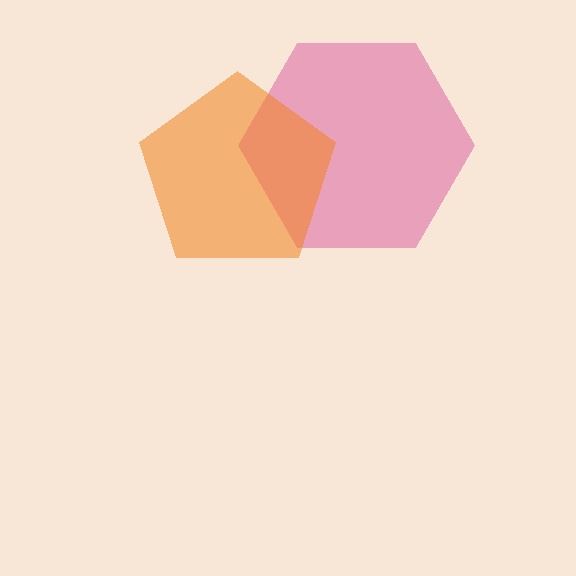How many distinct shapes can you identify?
There are 2 distinct shapes: a magenta hexagon, an orange pentagon.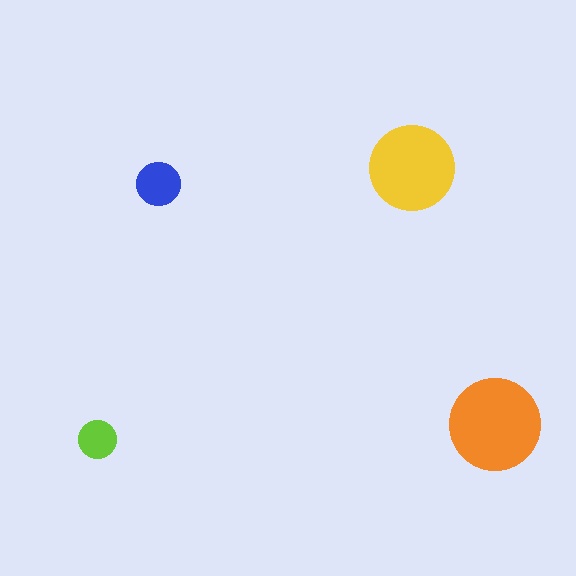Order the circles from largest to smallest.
the orange one, the yellow one, the blue one, the lime one.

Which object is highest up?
The yellow circle is topmost.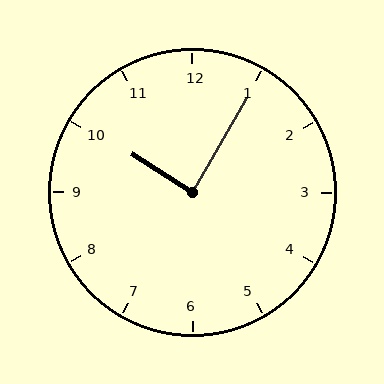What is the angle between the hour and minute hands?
Approximately 88 degrees.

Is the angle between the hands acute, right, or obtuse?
It is right.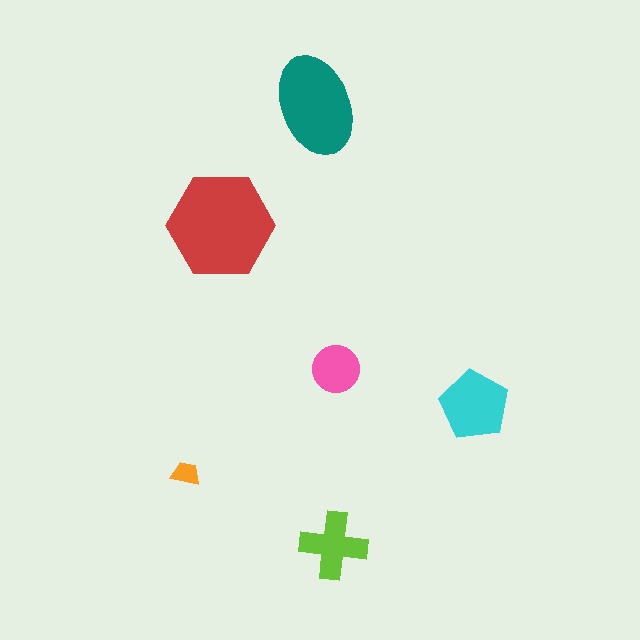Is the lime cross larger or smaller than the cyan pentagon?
Smaller.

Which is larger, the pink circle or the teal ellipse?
The teal ellipse.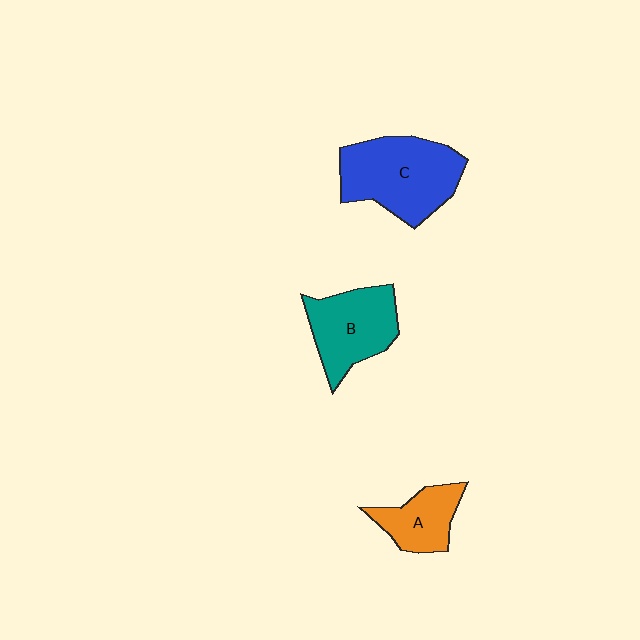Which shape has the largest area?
Shape C (blue).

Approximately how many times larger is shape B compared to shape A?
Approximately 1.5 times.